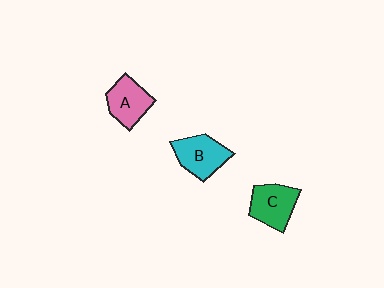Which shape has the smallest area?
Shape A (pink).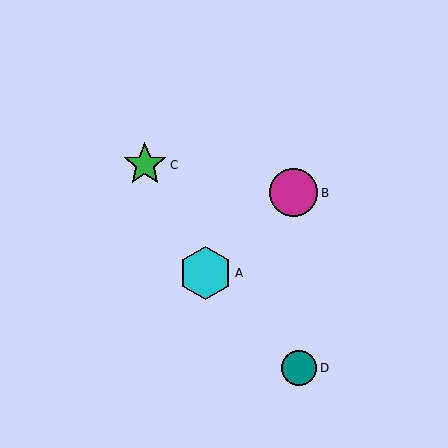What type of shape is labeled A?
Shape A is a cyan hexagon.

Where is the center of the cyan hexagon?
The center of the cyan hexagon is at (205, 273).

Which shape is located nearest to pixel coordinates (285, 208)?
The magenta circle (labeled B) at (294, 193) is nearest to that location.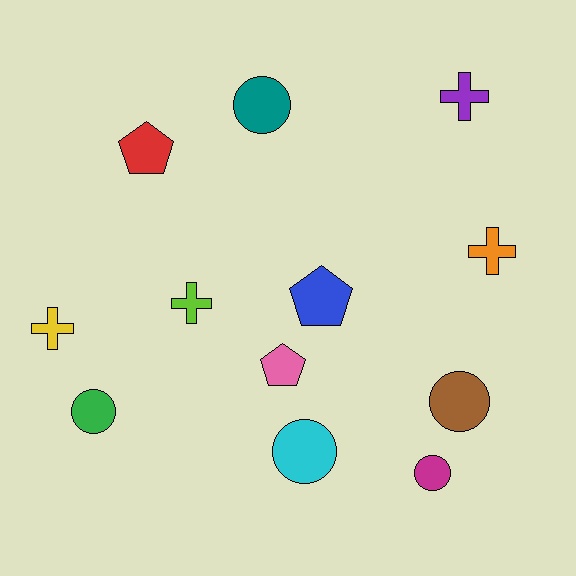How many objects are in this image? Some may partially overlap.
There are 12 objects.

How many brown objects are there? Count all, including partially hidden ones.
There is 1 brown object.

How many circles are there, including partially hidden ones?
There are 5 circles.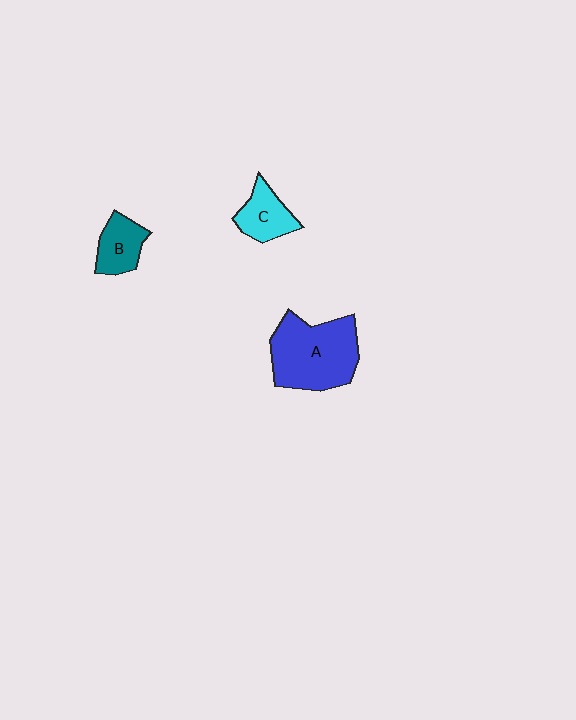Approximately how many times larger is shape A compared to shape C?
Approximately 2.3 times.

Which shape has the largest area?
Shape A (blue).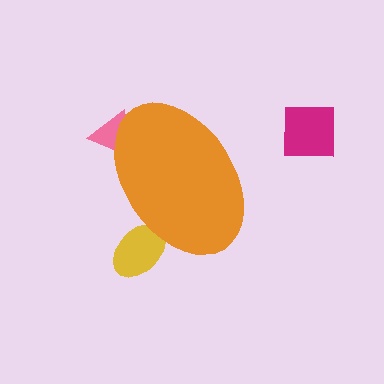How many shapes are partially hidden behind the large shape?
2 shapes are partially hidden.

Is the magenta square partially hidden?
No, the magenta square is fully visible.